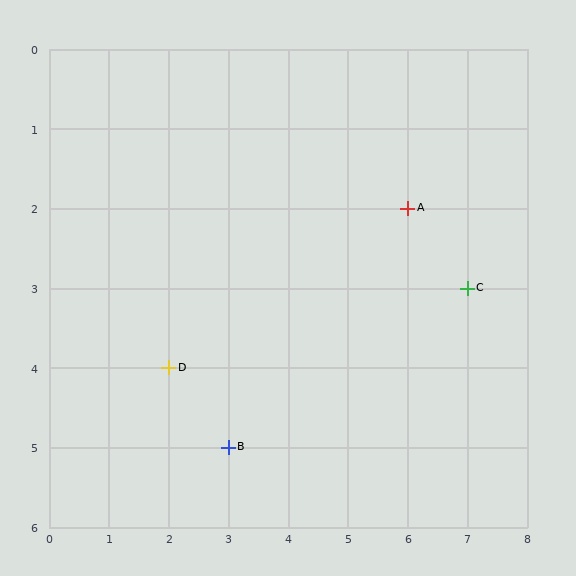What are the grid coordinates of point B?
Point B is at grid coordinates (3, 5).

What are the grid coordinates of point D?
Point D is at grid coordinates (2, 4).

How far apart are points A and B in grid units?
Points A and B are 3 columns and 3 rows apart (about 4.2 grid units diagonally).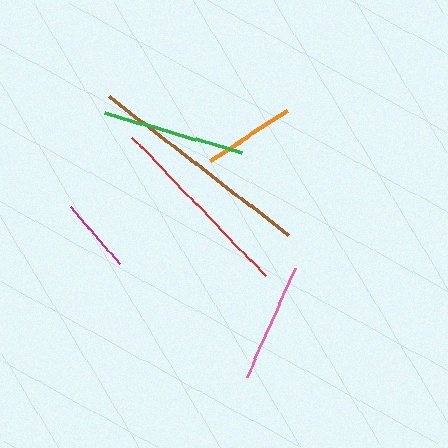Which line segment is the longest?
The brown line is the longest at approximately 227 pixels.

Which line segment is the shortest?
The magenta line is the shortest at approximately 75 pixels.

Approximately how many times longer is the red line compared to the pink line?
The red line is approximately 1.6 times the length of the pink line.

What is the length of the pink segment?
The pink segment is approximately 119 pixels long.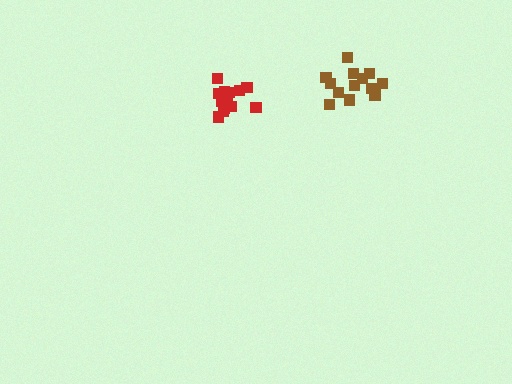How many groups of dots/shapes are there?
There are 2 groups.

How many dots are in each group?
Group 1: 13 dots, Group 2: 15 dots (28 total).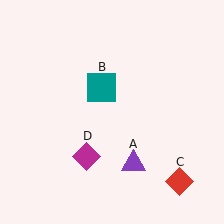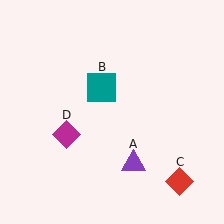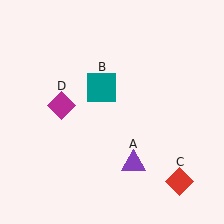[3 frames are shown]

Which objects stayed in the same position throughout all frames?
Purple triangle (object A) and teal square (object B) and red diamond (object C) remained stationary.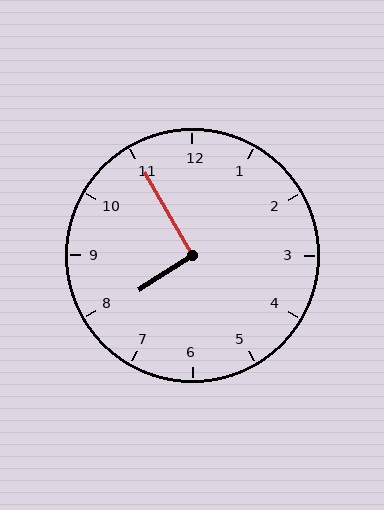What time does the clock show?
7:55.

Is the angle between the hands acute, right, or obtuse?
It is right.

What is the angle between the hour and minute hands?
Approximately 92 degrees.